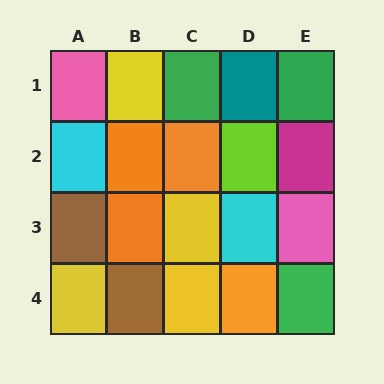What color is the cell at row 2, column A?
Cyan.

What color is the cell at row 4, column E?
Green.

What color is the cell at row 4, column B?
Brown.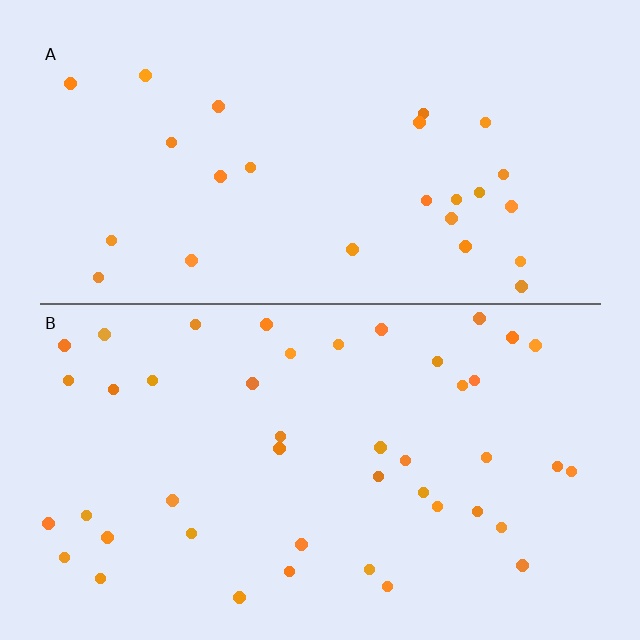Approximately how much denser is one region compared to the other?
Approximately 1.7× — region B over region A.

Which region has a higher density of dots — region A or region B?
B (the bottom).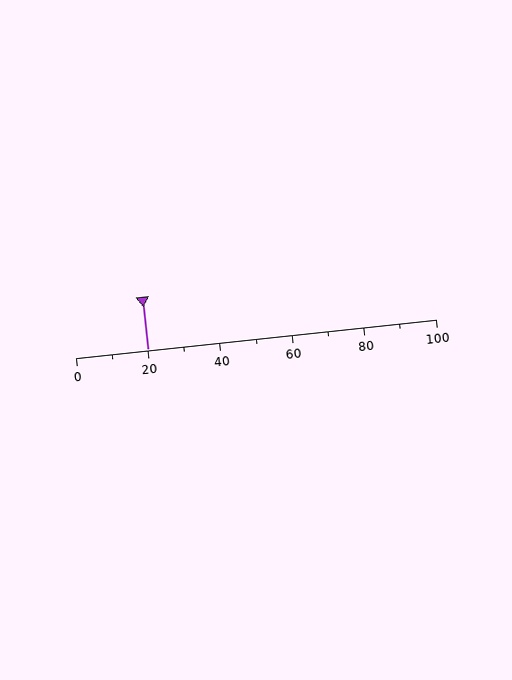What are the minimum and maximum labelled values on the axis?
The axis runs from 0 to 100.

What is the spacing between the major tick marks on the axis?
The major ticks are spaced 20 apart.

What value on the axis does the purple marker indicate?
The marker indicates approximately 20.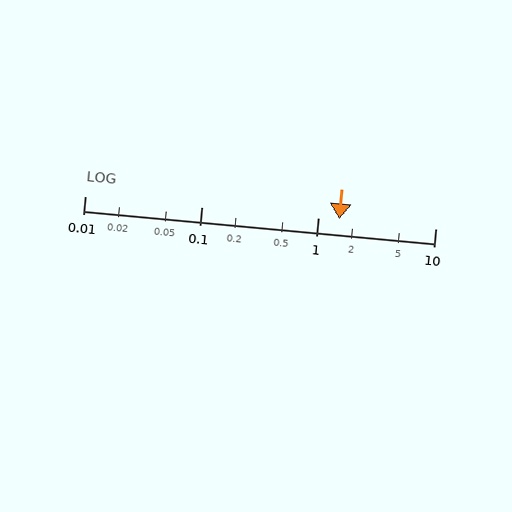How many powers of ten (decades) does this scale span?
The scale spans 3 decades, from 0.01 to 10.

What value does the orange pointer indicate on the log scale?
The pointer indicates approximately 1.5.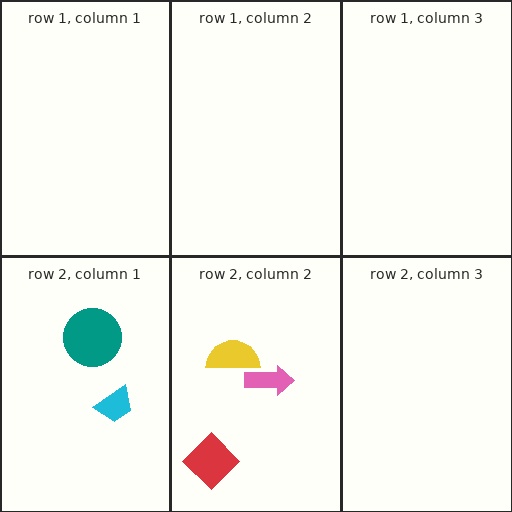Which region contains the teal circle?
The row 2, column 1 region.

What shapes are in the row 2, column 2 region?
The yellow semicircle, the pink arrow, the red diamond.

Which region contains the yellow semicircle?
The row 2, column 2 region.